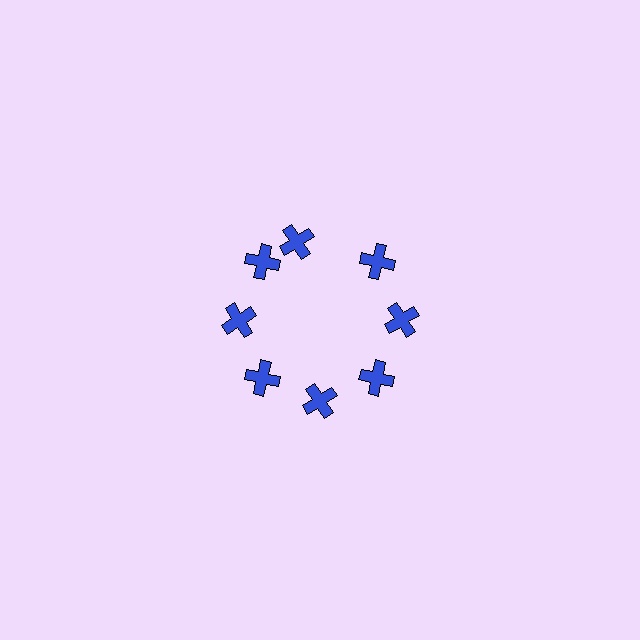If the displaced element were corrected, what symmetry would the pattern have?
It would have 8-fold rotational symmetry — the pattern would map onto itself every 45 degrees.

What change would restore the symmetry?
The symmetry would be restored by rotating it back into even spacing with its neighbors so that all 8 crosses sit at equal angles and equal distance from the center.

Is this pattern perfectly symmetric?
No. The 8 blue crosses are arranged in a ring, but one element near the 12 o'clock position is rotated out of alignment along the ring, breaking the 8-fold rotational symmetry.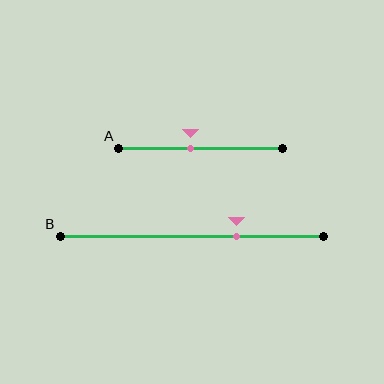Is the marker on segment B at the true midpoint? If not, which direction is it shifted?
No, the marker on segment B is shifted to the right by about 17% of the segment length.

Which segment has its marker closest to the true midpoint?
Segment A has its marker closest to the true midpoint.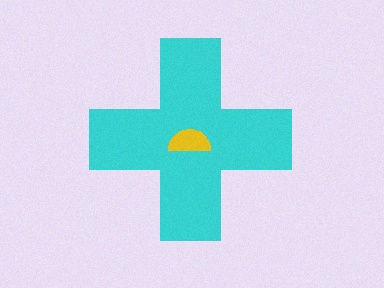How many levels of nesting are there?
2.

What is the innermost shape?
The yellow semicircle.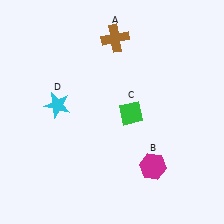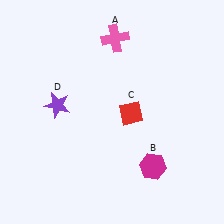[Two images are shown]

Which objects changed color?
A changed from brown to pink. C changed from green to red. D changed from cyan to purple.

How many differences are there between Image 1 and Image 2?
There are 3 differences between the two images.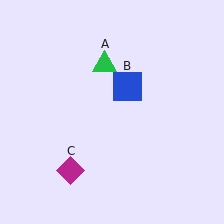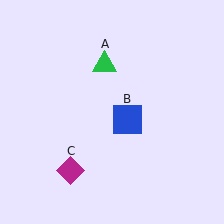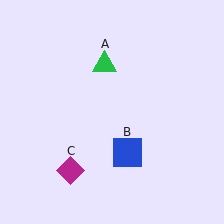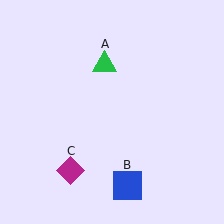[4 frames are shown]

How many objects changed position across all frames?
1 object changed position: blue square (object B).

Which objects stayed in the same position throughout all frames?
Green triangle (object A) and magenta diamond (object C) remained stationary.